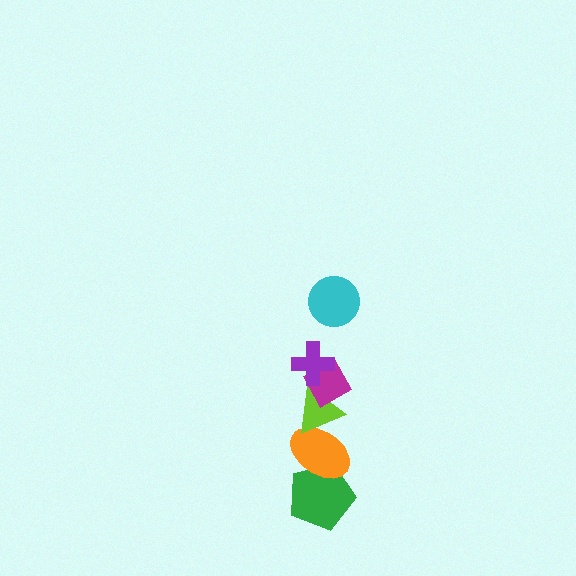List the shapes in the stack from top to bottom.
From top to bottom: the cyan circle, the purple cross, the magenta diamond, the lime triangle, the orange ellipse, the green pentagon.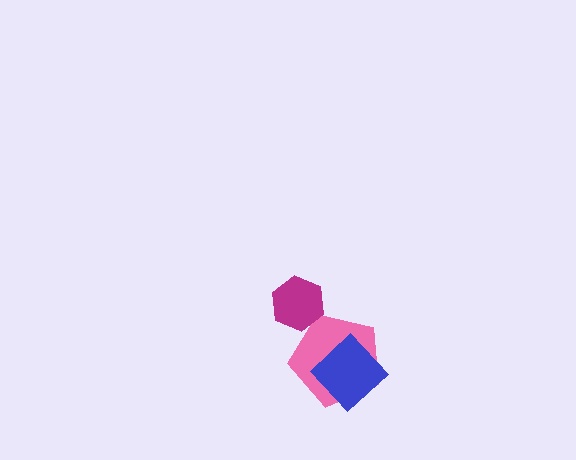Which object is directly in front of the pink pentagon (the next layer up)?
The magenta hexagon is directly in front of the pink pentagon.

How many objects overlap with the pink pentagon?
2 objects overlap with the pink pentagon.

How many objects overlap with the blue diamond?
1 object overlaps with the blue diamond.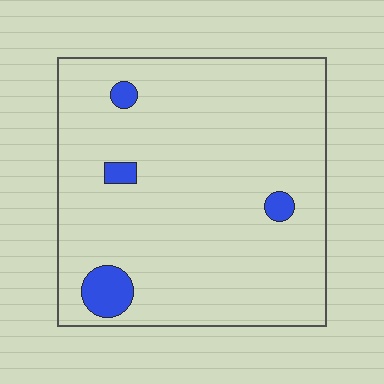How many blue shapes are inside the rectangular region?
4.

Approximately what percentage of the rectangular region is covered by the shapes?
Approximately 5%.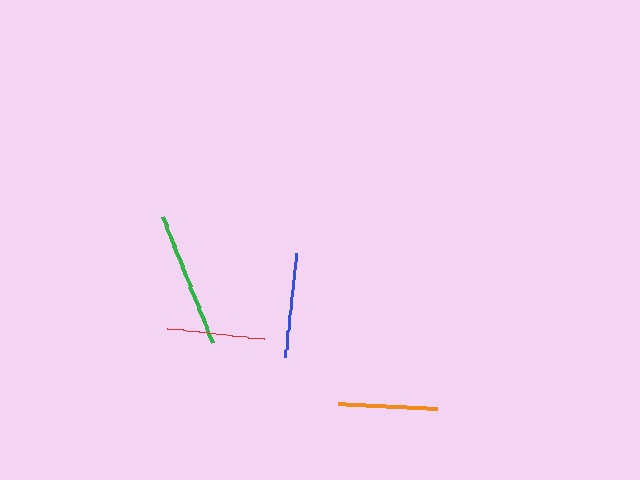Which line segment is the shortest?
The red line is the shortest at approximately 97 pixels.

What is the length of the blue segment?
The blue segment is approximately 106 pixels long.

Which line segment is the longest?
The green line is the longest at approximately 136 pixels.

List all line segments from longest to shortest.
From longest to shortest: green, blue, orange, red.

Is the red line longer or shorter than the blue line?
The blue line is longer than the red line.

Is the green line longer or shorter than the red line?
The green line is longer than the red line.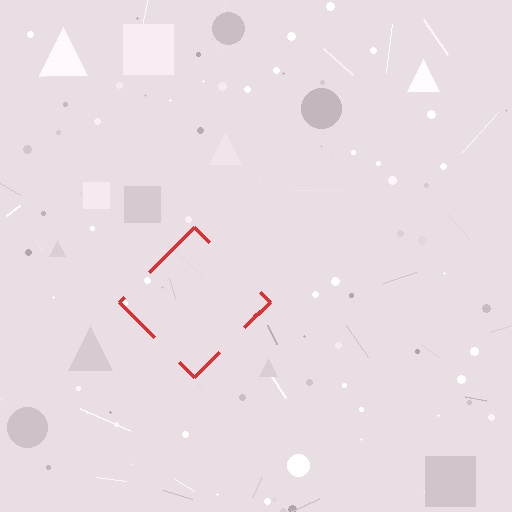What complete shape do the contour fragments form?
The contour fragments form a diamond.